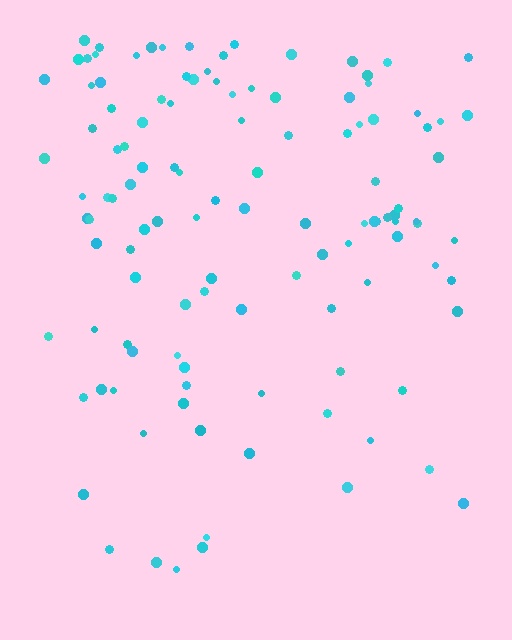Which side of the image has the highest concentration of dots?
The top.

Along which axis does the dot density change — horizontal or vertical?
Vertical.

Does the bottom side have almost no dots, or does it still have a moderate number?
Still a moderate number, just noticeably fewer than the top.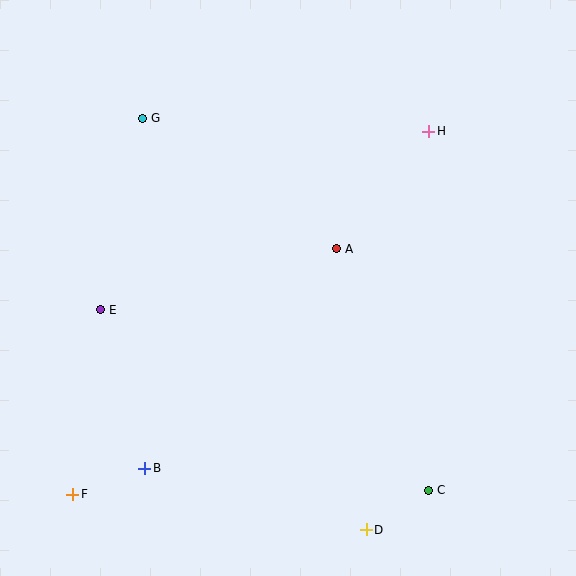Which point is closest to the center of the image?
Point A at (337, 249) is closest to the center.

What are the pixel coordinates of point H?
Point H is at (429, 131).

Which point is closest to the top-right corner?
Point H is closest to the top-right corner.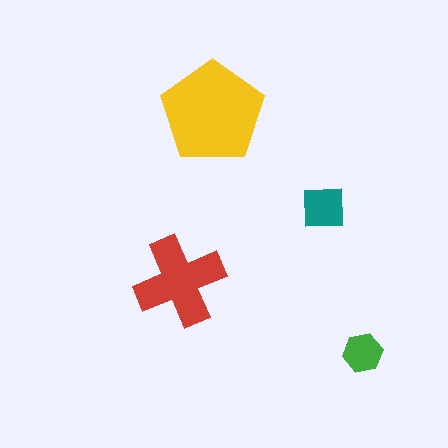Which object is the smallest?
The green hexagon.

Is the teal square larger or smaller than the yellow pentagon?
Smaller.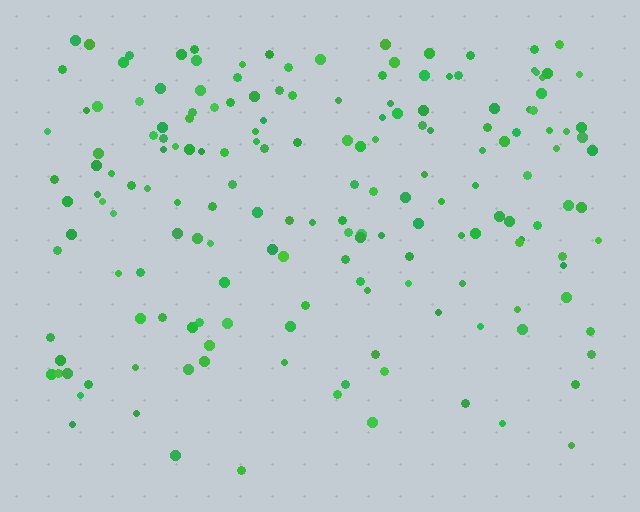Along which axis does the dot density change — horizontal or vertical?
Vertical.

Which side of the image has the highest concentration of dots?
The top.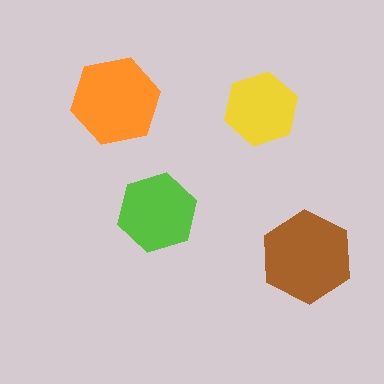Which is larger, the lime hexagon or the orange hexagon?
The orange one.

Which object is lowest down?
The brown hexagon is bottommost.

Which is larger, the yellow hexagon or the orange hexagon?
The orange one.